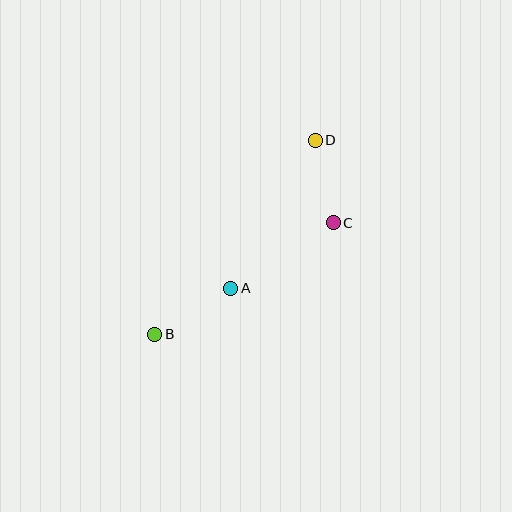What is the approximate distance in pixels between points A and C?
The distance between A and C is approximately 121 pixels.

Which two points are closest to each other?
Points C and D are closest to each other.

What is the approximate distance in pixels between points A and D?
The distance between A and D is approximately 170 pixels.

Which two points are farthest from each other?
Points B and D are farthest from each other.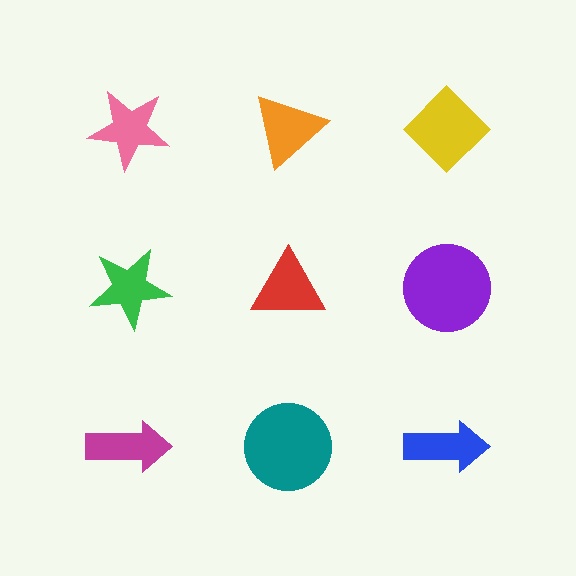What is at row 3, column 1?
A magenta arrow.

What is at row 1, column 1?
A pink star.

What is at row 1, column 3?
A yellow diamond.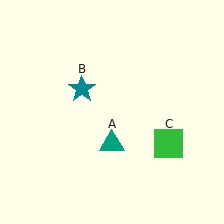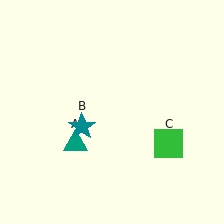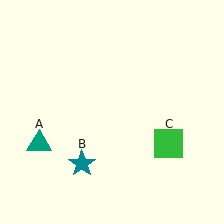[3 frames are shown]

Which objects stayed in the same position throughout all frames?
Green square (object C) remained stationary.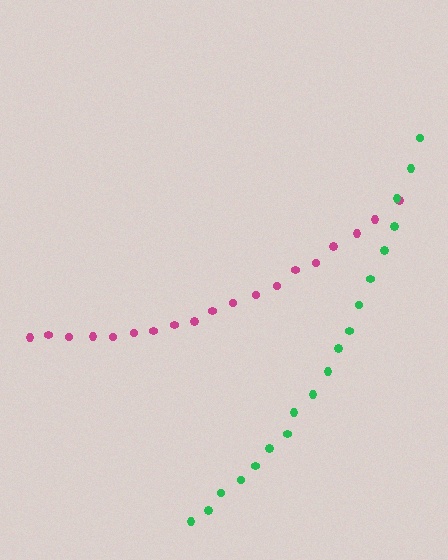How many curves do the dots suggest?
There are 2 distinct paths.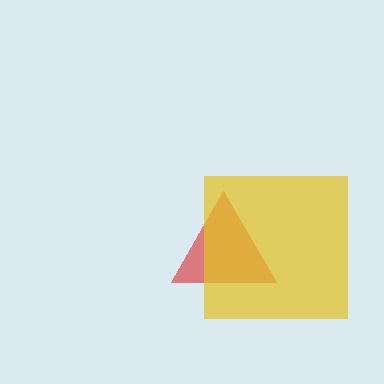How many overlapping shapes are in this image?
There are 2 overlapping shapes in the image.